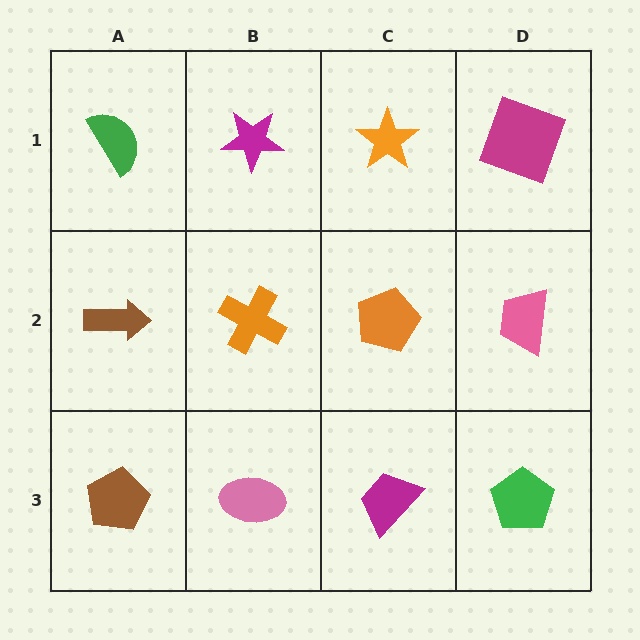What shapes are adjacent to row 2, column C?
An orange star (row 1, column C), a magenta trapezoid (row 3, column C), an orange cross (row 2, column B), a pink trapezoid (row 2, column D).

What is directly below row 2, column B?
A pink ellipse.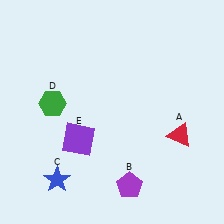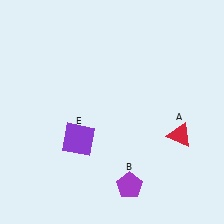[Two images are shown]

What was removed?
The green hexagon (D), the blue star (C) were removed in Image 2.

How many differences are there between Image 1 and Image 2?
There are 2 differences between the two images.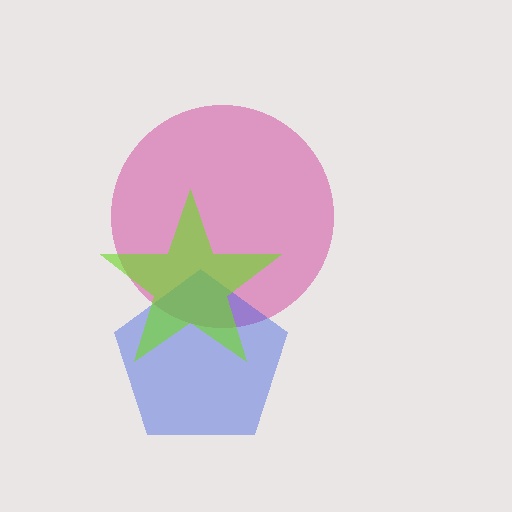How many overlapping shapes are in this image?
There are 3 overlapping shapes in the image.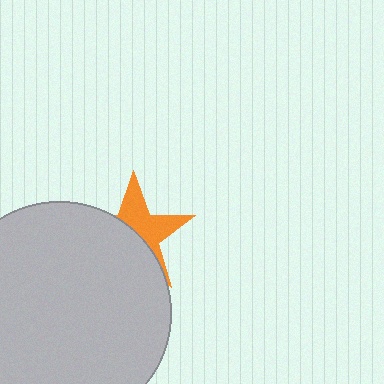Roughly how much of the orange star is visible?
A small part of it is visible (roughly 44%).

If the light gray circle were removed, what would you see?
You would see the complete orange star.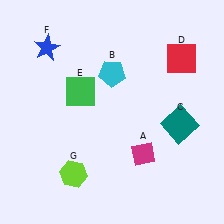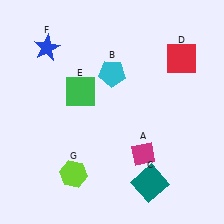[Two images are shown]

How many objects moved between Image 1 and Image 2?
1 object moved between the two images.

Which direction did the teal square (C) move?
The teal square (C) moved down.